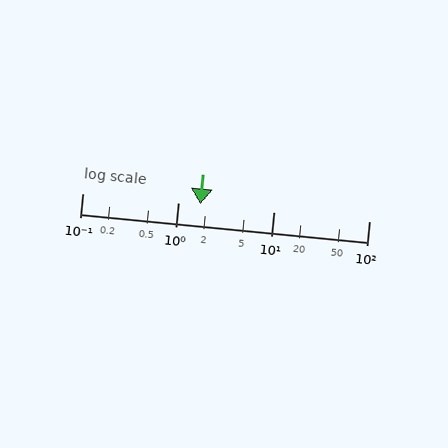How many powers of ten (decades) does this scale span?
The scale spans 3 decades, from 0.1 to 100.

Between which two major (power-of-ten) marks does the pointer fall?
The pointer is between 1 and 10.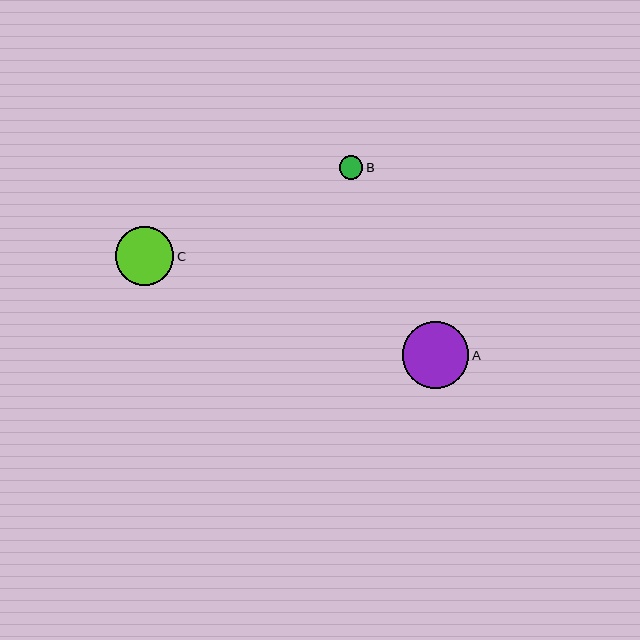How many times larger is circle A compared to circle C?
Circle A is approximately 1.1 times the size of circle C.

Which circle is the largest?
Circle A is the largest with a size of approximately 67 pixels.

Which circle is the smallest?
Circle B is the smallest with a size of approximately 23 pixels.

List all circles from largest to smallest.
From largest to smallest: A, C, B.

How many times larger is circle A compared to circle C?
Circle A is approximately 1.1 times the size of circle C.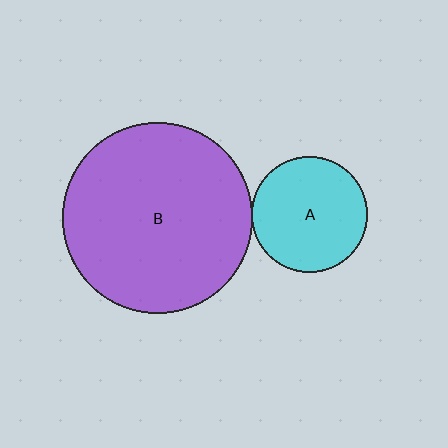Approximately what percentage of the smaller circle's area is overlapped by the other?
Approximately 5%.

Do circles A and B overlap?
Yes.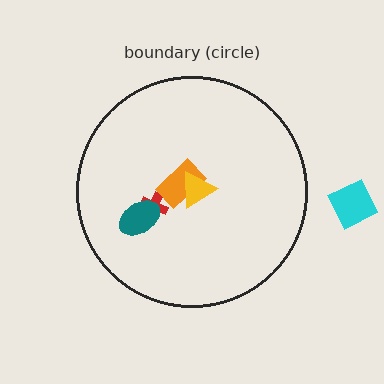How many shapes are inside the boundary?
4 inside, 1 outside.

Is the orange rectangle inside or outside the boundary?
Inside.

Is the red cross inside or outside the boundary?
Inside.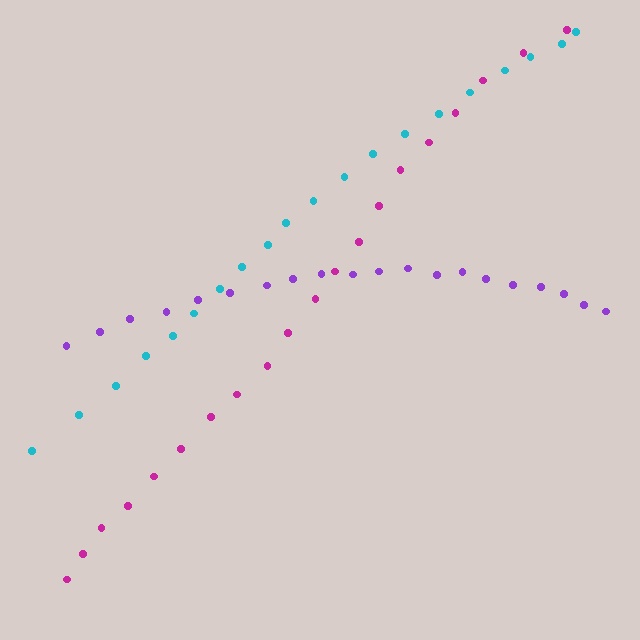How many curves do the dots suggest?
There are 3 distinct paths.